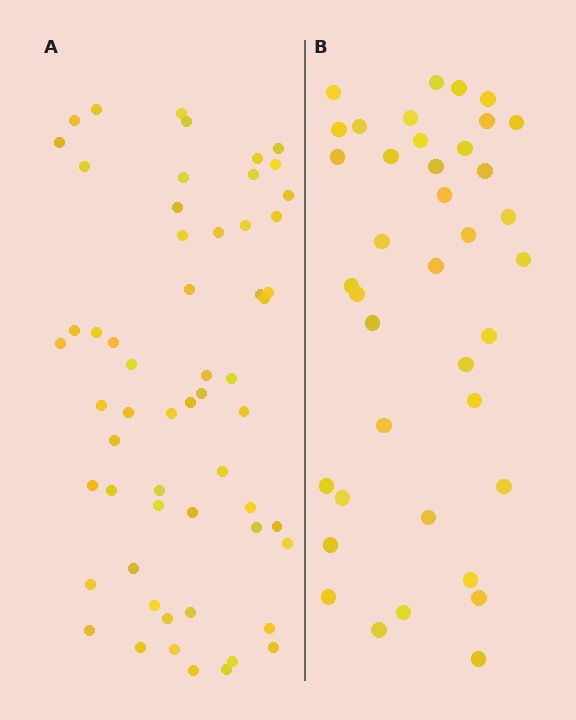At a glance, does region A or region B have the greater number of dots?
Region A (the left region) has more dots.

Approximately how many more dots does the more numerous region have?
Region A has approximately 20 more dots than region B.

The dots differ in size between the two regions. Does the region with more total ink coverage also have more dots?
No. Region B has more total ink coverage because its dots are larger, but region A actually contains more individual dots. Total area can be misleading — the number of items is what matters here.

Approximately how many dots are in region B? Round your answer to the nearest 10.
About 40 dots. (The exact count is 39, which rounds to 40.)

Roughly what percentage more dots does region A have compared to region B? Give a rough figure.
About 50% more.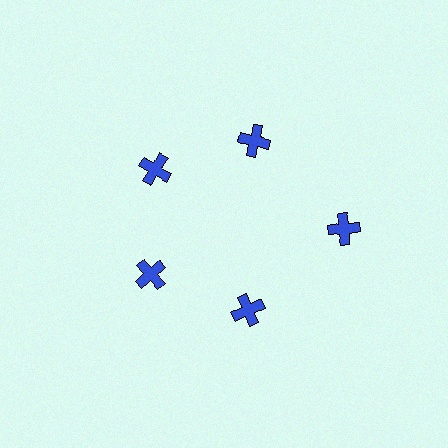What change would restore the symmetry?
The symmetry would be restored by moving it inward, back onto the ring so that all 5 crosses sit at equal angles and equal distance from the center.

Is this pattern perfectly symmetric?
No. The 5 blue crosses are arranged in a ring, but one element near the 3 o'clock position is pushed outward from the center, breaking the 5-fold rotational symmetry.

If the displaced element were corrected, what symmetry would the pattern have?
It would have 5-fold rotational symmetry — the pattern would map onto itself every 72 degrees.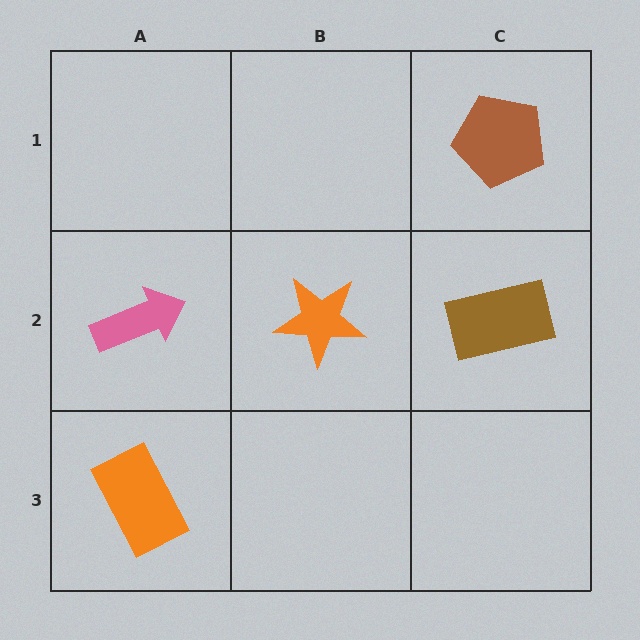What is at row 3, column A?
An orange rectangle.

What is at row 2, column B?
An orange star.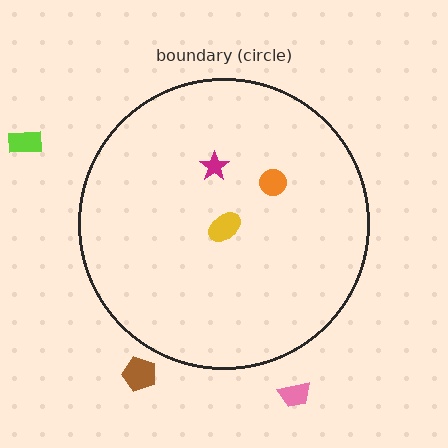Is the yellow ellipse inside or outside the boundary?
Inside.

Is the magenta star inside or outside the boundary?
Inside.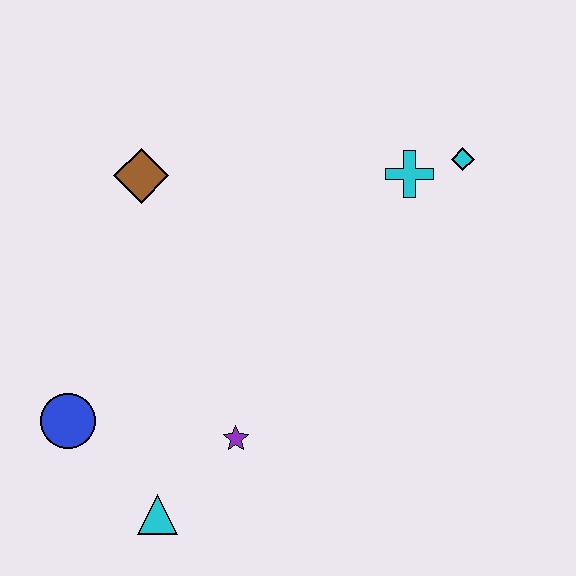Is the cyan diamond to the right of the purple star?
Yes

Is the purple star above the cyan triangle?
Yes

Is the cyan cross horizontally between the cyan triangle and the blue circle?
No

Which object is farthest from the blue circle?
The cyan diamond is farthest from the blue circle.